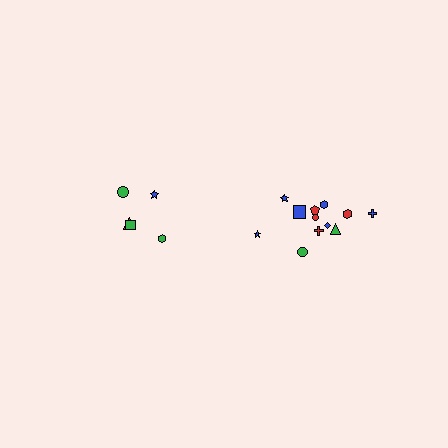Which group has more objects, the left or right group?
The right group.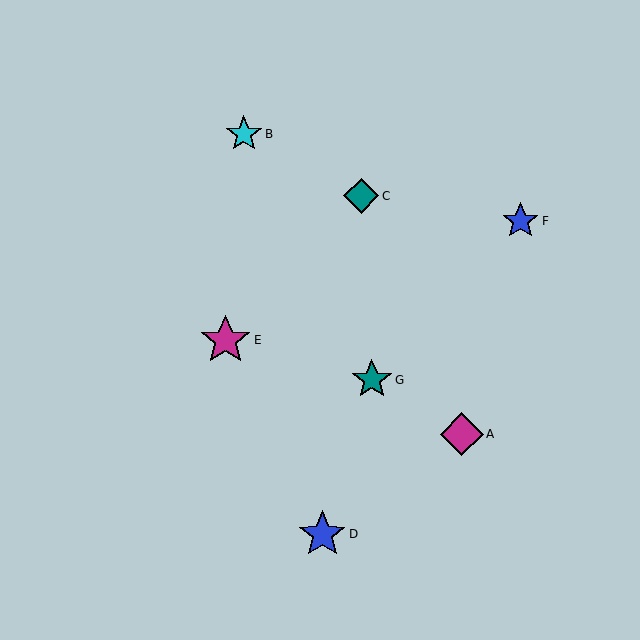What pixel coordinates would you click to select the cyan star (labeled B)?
Click at (244, 134) to select the cyan star B.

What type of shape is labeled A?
Shape A is a magenta diamond.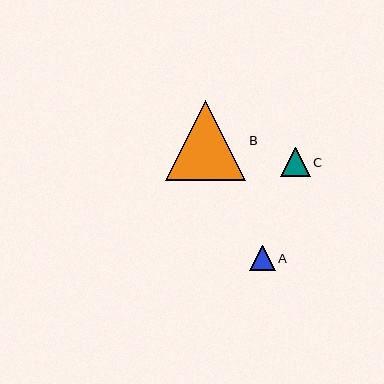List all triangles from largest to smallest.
From largest to smallest: B, C, A.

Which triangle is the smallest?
Triangle A is the smallest with a size of approximately 25 pixels.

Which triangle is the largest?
Triangle B is the largest with a size of approximately 80 pixels.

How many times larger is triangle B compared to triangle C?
Triangle B is approximately 2.7 times the size of triangle C.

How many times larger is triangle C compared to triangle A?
Triangle C is approximately 1.2 times the size of triangle A.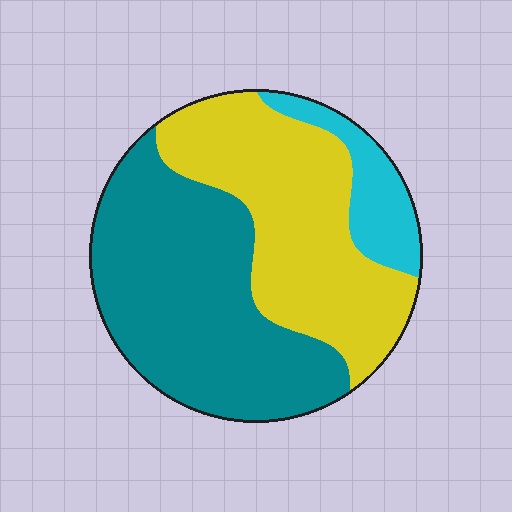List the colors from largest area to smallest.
From largest to smallest: teal, yellow, cyan.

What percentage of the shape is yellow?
Yellow covers around 40% of the shape.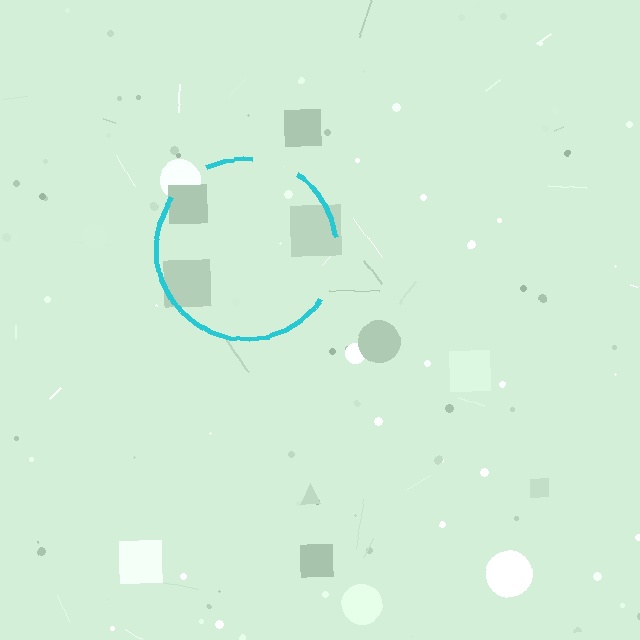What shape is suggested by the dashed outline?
The dashed outline suggests a circle.